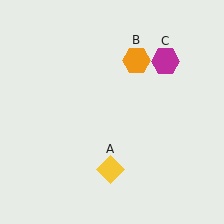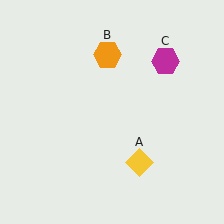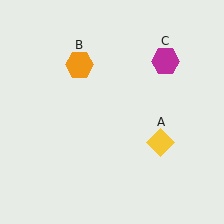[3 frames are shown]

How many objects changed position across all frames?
2 objects changed position: yellow diamond (object A), orange hexagon (object B).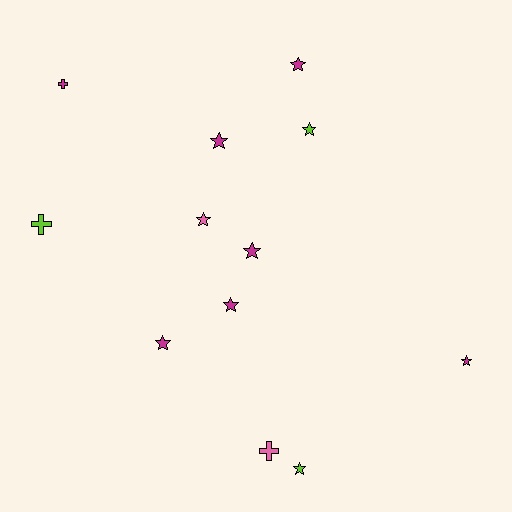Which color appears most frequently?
Magenta, with 7 objects.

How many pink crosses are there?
There is 1 pink cross.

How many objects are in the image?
There are 12 objects.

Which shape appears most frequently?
Star, with 9 objects.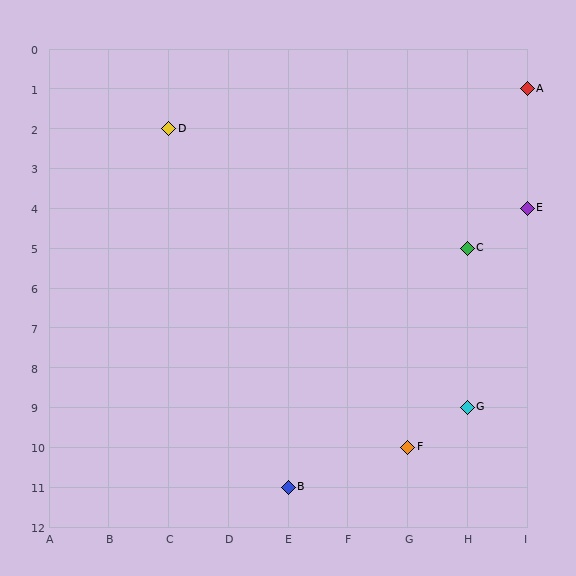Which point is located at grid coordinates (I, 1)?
Point A is at (I, 1).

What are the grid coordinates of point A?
Point A is at grid coordinates (I, 1).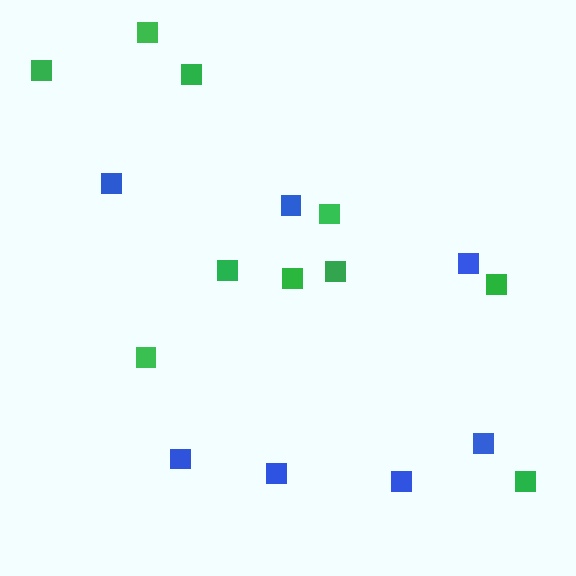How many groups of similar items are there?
There are 2 groups: one group of green squares (10) and one group of blue squares (7).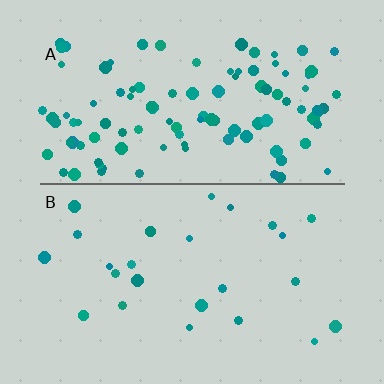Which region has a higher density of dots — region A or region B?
A (the top).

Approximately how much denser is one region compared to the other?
Approximately 4.3× — region A over region B.